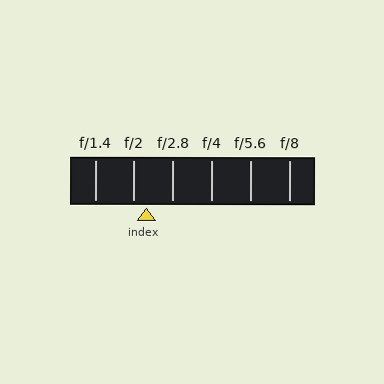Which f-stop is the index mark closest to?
The index mark is closest to f/2.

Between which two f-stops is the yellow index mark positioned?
The index mark is between f/2 and f/2.8.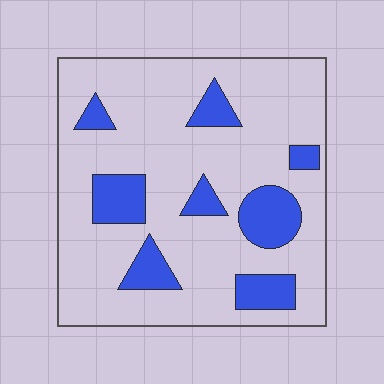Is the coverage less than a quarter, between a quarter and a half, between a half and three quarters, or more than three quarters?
Less than a quarter.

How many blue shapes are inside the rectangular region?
8.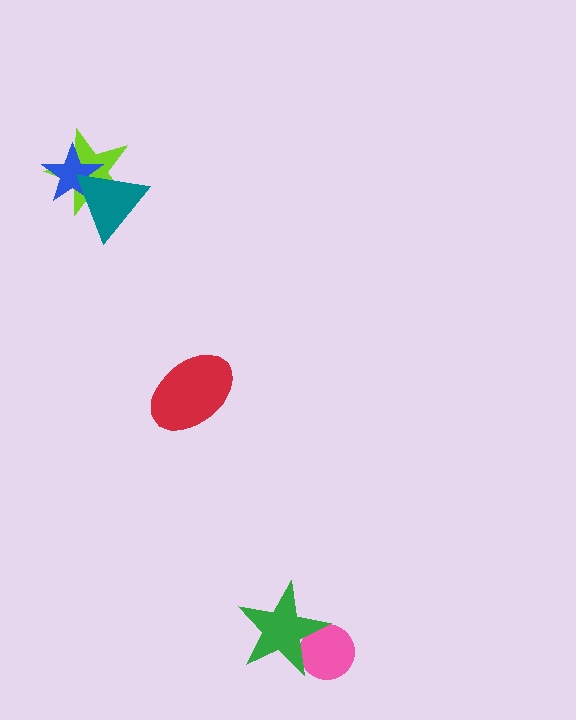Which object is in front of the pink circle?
The green star is in front of the pink circle.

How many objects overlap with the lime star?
2 objects overlap with the lime star.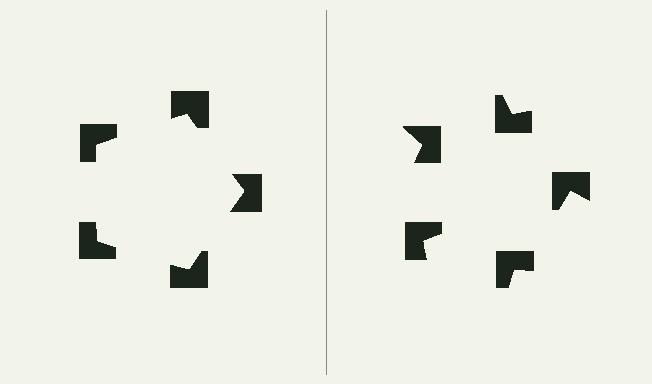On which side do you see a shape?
An illusory pentagon appears on the left side. On the right side the wedge cuts are rotated, so no coherent shape forms.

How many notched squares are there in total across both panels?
10 — 5 on each side.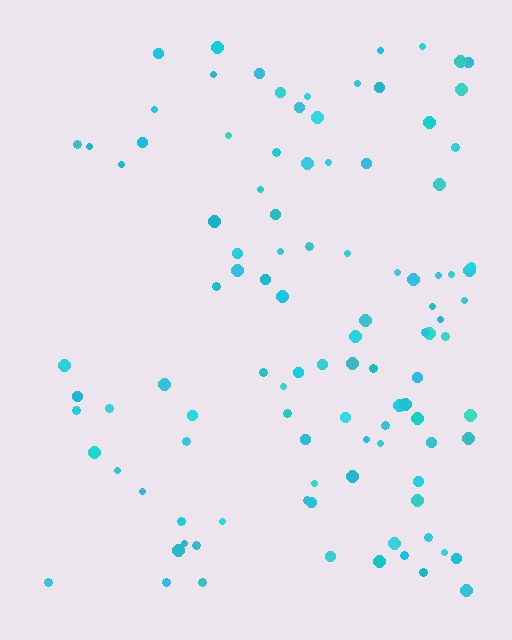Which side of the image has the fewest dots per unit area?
The left.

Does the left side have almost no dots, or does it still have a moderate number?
Still a moderate number, just noticeably fewer than the right.